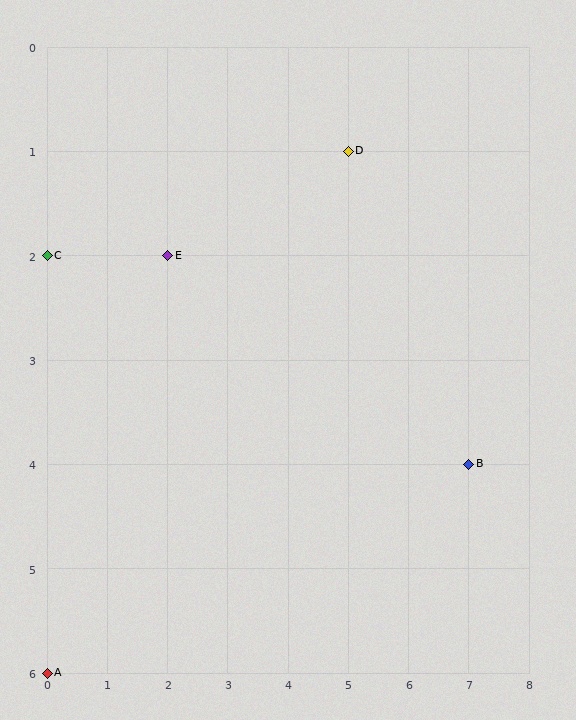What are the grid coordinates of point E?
Point E is at grid coordinates (2, 2).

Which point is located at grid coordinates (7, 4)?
Point B is at (7, 4).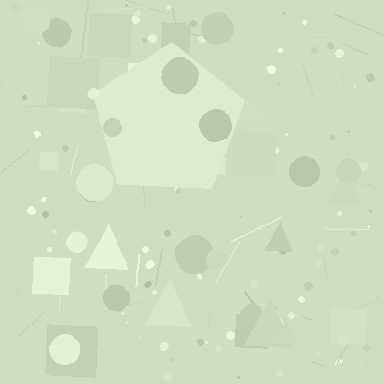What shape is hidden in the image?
A pentagon is hidden in the image.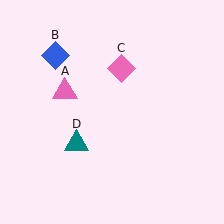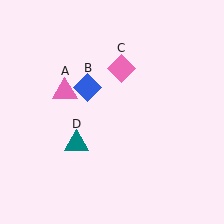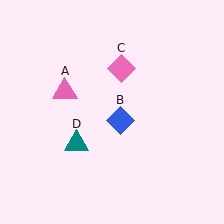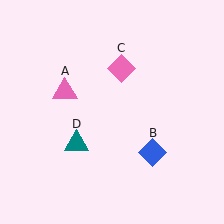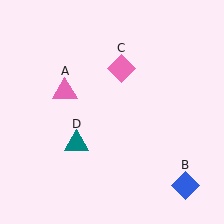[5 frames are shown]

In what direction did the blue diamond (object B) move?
The blue diamond (object B) moved down and to the right.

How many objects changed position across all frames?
1 object changed position: blue diamond (object B).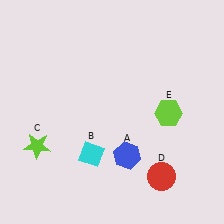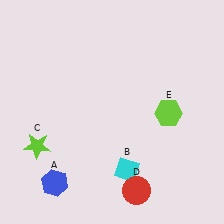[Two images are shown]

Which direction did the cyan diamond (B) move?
The cyan diamond (B) moved right.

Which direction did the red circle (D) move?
The red circle (D) moved left.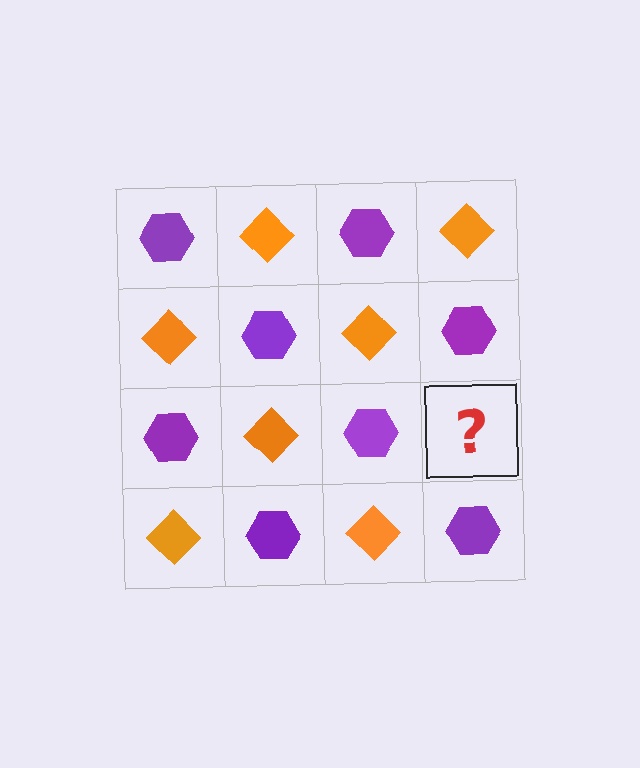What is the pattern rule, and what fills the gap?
The rule is that it alternates purple hexagon and orange diamond in a checkerboard pattern. The gap should be filled with an orange diamond.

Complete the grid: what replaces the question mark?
The question mark should be replaced with an orange diamond.